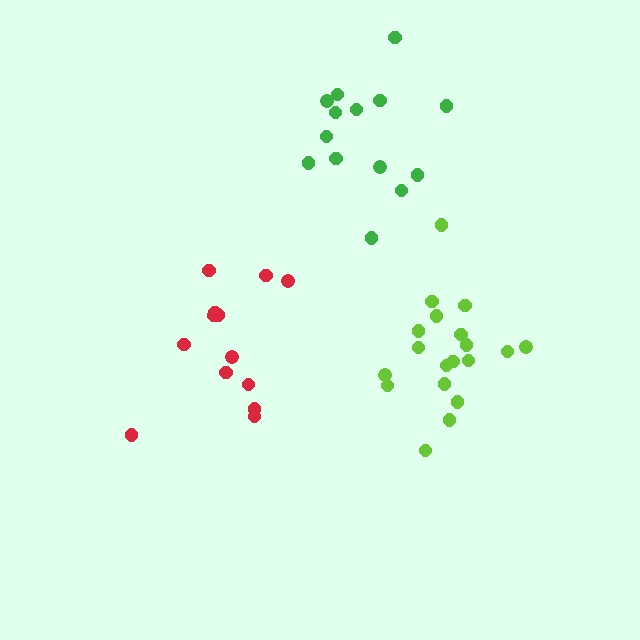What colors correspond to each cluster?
The clusters are colored: red, green, lime.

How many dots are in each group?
Group 1: 13 dots, Group 2: 14 dots, Group 3: 19 dots (46 total).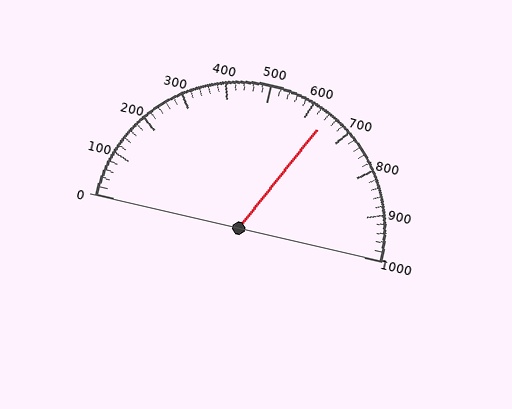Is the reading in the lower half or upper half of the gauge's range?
The reading is in the upper half of the range (0 to 1000).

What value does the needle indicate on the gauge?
The needle indicates approximately 640.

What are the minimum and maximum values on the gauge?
The gauge ranges from 0 to 1000.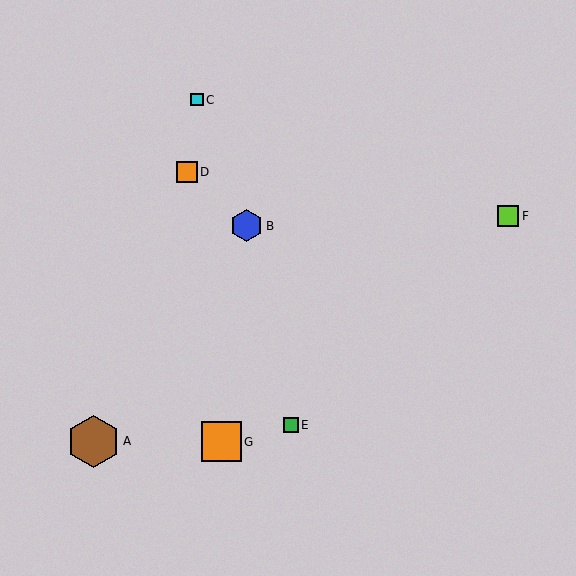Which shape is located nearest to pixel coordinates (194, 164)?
The orange square (labeled D) at (187, 172) is nearest to that location.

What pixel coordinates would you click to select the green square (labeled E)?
Click at (291, 425) to select the green square E.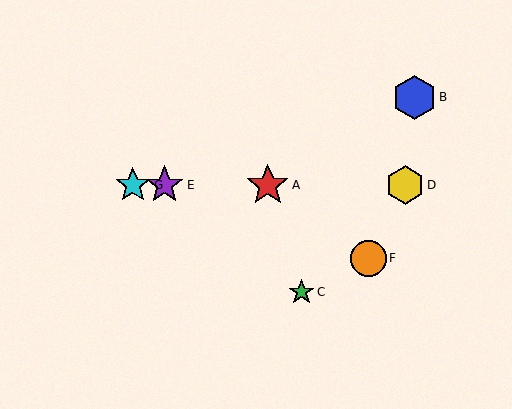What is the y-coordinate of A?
Object A is at y≈185.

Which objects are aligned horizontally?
Objects A, D, E, G are aligned horizontally.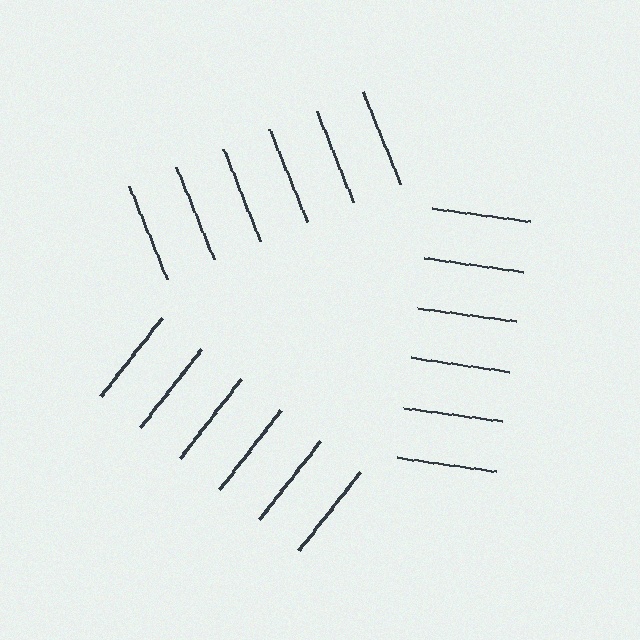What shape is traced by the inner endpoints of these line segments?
An illusory triangle — the line segments terminate on its edges but no continuous stroke is drawn.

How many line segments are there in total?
18 — 6 along each of the 3 edges.